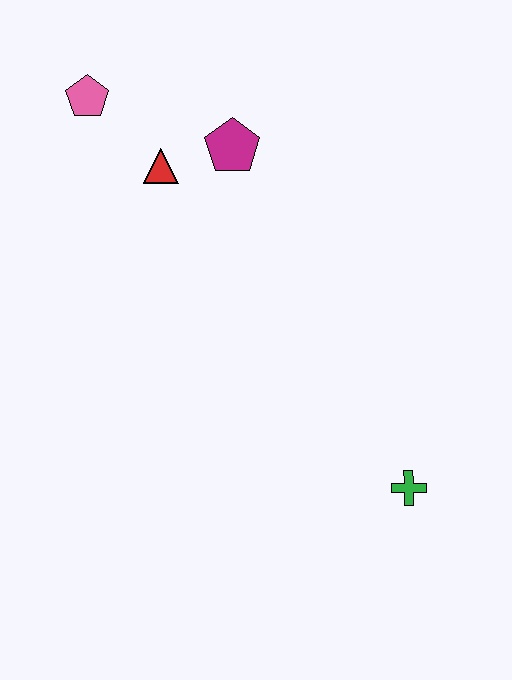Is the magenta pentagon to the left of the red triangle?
No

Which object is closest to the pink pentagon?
The red triangle is closest to the pink pentagon.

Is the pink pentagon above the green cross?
Yes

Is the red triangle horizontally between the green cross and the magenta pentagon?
No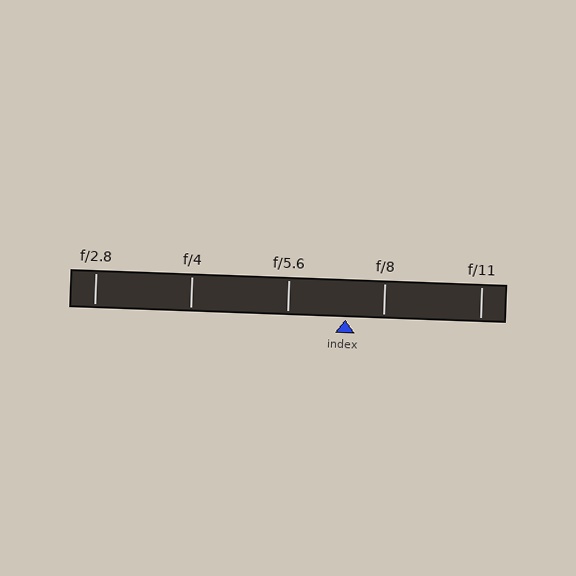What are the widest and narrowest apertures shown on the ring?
The widest aperture shown is f/2.8 and the narrowest is f/11.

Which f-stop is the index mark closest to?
The index mark is closest to f/8.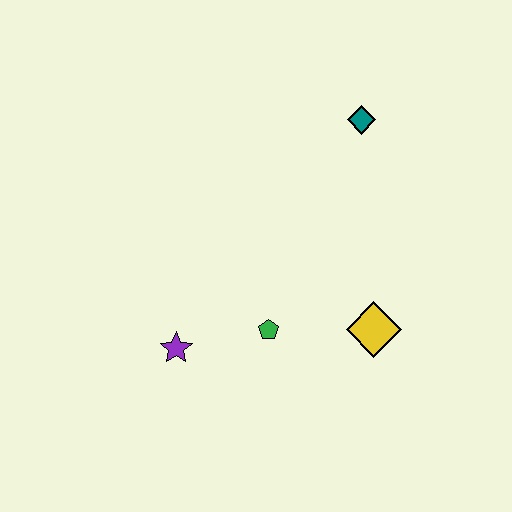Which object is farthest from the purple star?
The teal diamond is farthest from the purple star.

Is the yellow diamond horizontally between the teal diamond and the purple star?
No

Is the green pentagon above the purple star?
Yes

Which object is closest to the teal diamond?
The yellow diamond is closest to the teal diamond.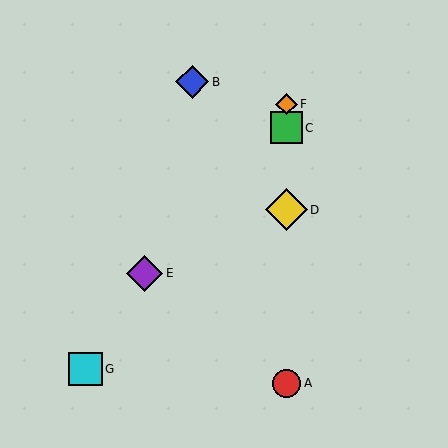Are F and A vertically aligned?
Yes, both are at x≈286.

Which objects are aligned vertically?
Objects A, C, D, F are aligned vertically.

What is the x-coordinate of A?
Object A is at x≈286.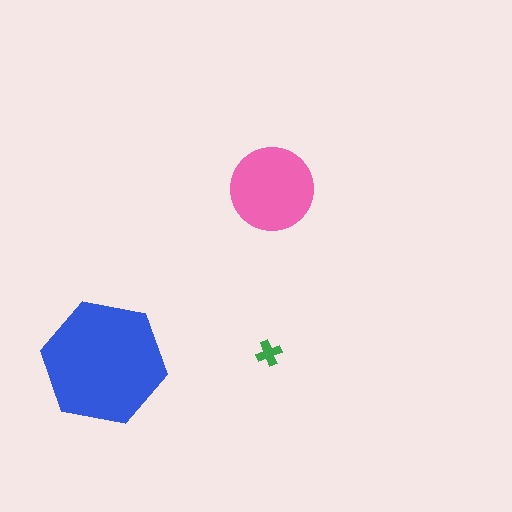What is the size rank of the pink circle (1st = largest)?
2nd.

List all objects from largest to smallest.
The blue hexagon, the pink circle, the green cross.